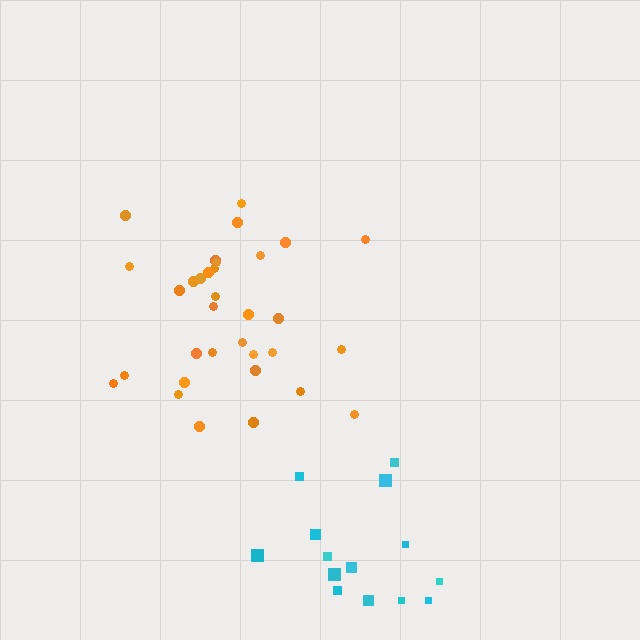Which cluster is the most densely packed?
Orange.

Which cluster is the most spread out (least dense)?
Cyan.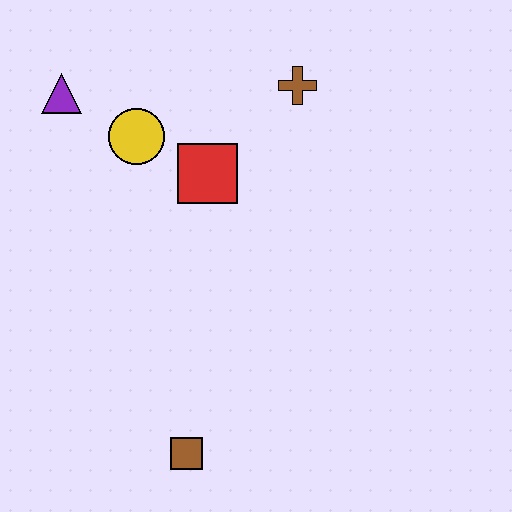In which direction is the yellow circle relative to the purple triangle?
The yellow circle is to the right of the purple triangle.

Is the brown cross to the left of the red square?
No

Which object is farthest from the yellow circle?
The brown square is farthest from the yellow circle.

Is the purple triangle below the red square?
No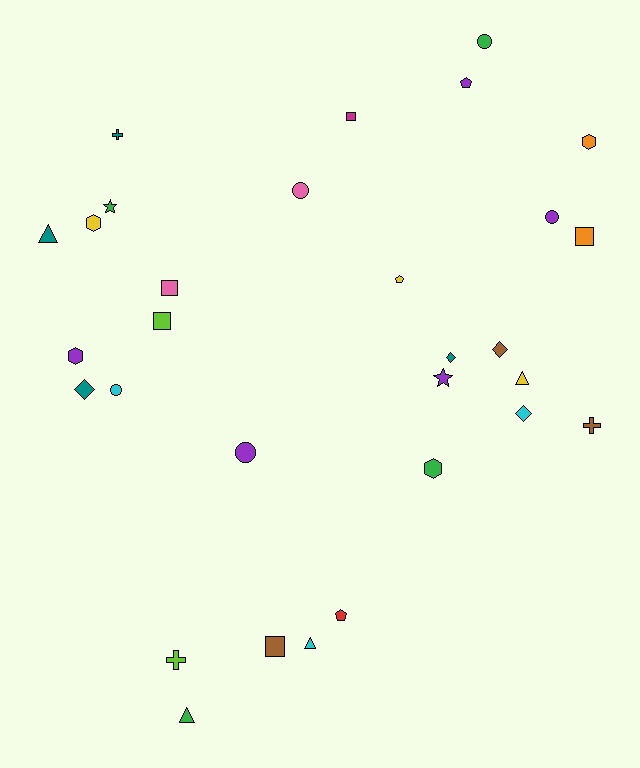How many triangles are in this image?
There are 4 triangles.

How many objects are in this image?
There are 30 objects.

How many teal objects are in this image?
There are 4 teal objects.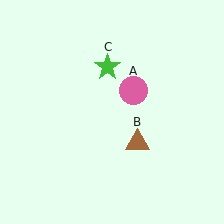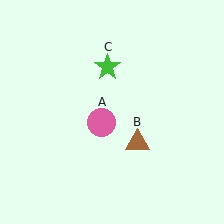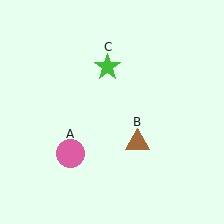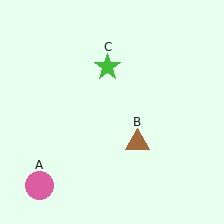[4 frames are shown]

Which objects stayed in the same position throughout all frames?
Brown triangle (object B) and green star (object C) remained stationary.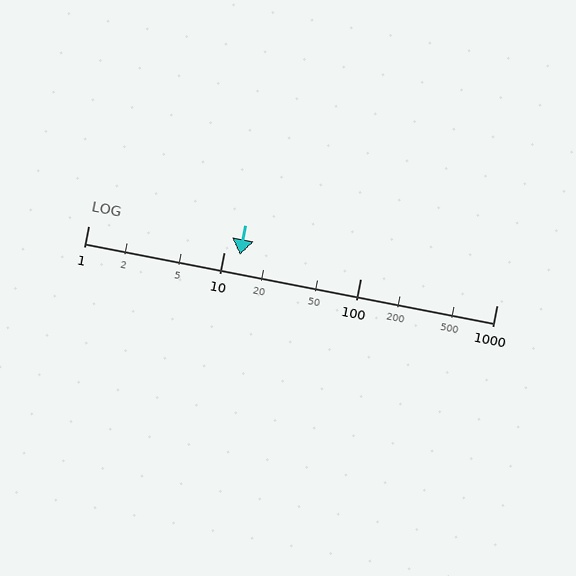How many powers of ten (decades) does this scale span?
The scale spans 3 decades, from 1 to 1000.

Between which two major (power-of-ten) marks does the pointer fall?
The pointer is between 10 and 100.